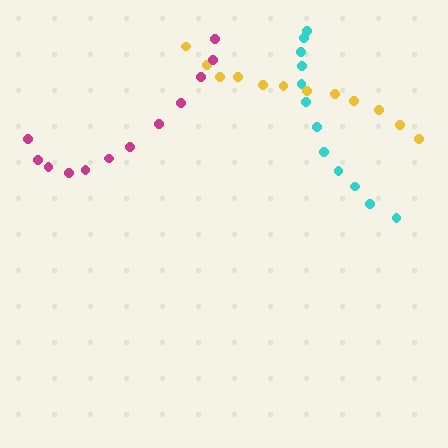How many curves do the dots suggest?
There are 3 distinct paths.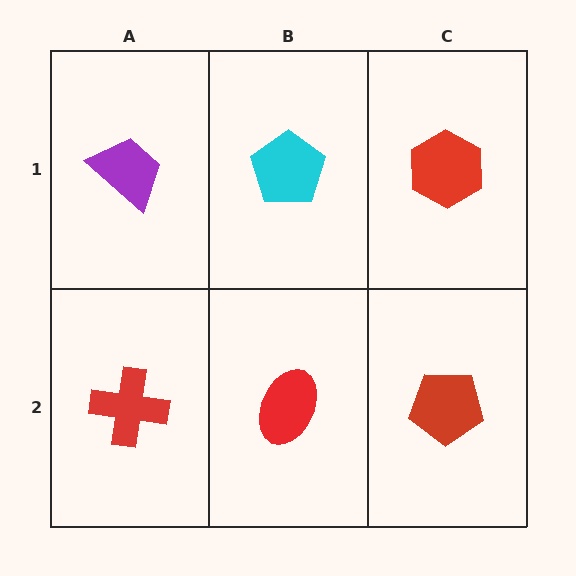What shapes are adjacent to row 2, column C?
A red hexagon (row 1, column C), a red ellipse (row 2, column B).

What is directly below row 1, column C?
A red pentagon.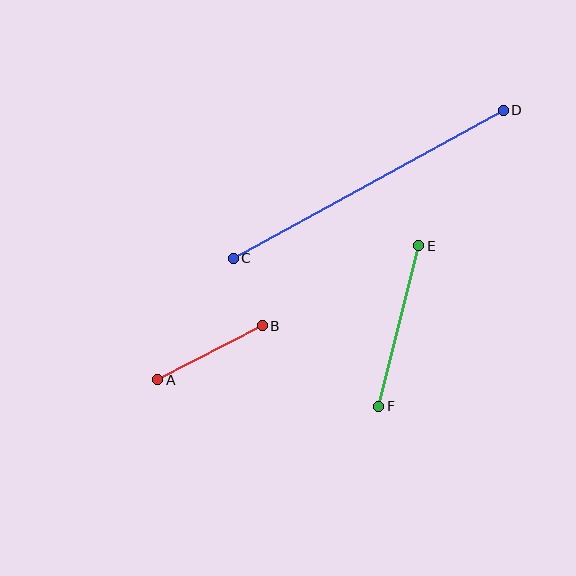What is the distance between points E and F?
The distance is approximately 165 pixels.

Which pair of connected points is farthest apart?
Points C and D are farthest apart.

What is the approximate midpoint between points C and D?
The midpoint is at approximately (368, 184) pixels.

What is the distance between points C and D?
The distance is approximately 308 pixels.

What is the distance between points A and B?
The distance is approximately 118 pixels.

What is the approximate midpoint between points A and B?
The midpoint is at approximately (210, 353) pixels.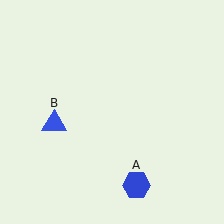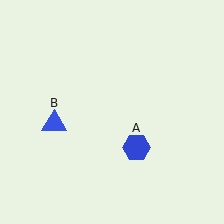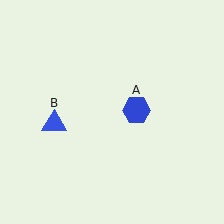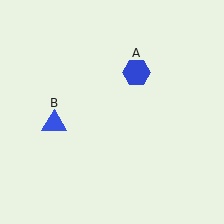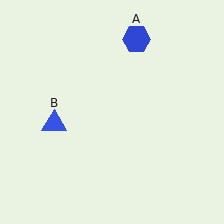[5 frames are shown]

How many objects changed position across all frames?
1 object changed position: blue hexagon (object A).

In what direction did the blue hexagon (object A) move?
The blue hexagon (object A) moved up.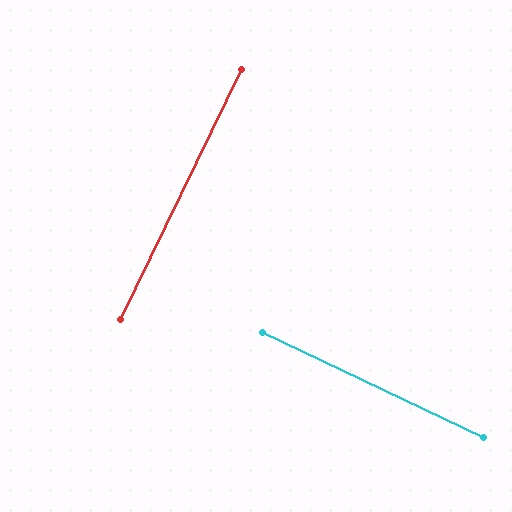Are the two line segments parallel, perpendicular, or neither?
Perpendicular — they meet at approximately 89°.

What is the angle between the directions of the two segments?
Approximately 89 degrees.